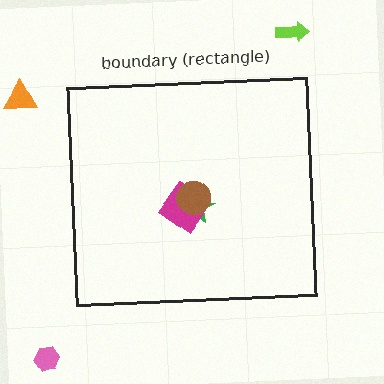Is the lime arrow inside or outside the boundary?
Outside.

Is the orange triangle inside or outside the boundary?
Outside.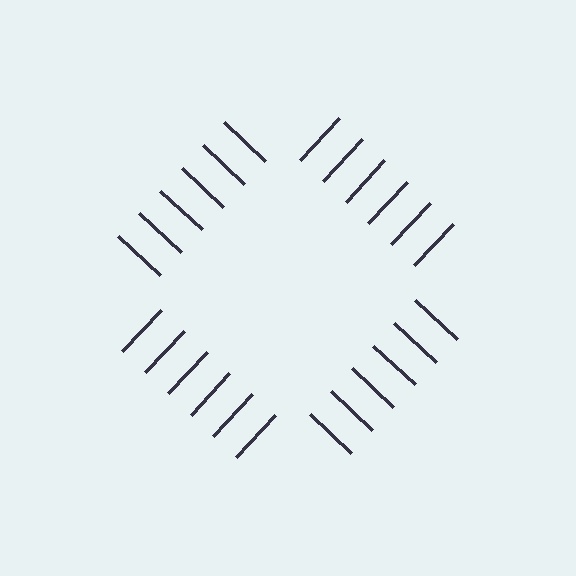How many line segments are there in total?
24 — 6 along each of the 4 edges.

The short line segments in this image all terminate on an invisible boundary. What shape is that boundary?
An illusory square — the line segments terminate on its edges but no continuous stroke is drawn.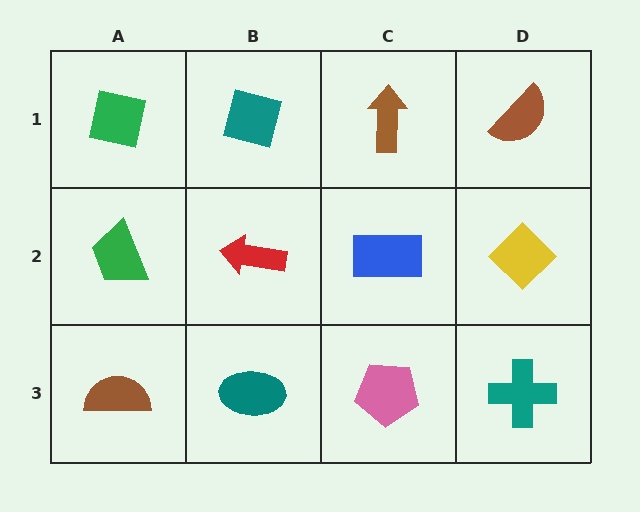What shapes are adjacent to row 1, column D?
A yellow diamond (row 2, column D), a brown arrow (row 1, column C).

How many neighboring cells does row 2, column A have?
3.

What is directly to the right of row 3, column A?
A teal ellipse.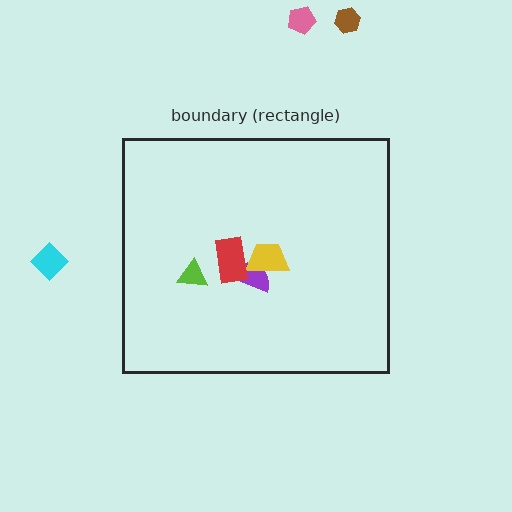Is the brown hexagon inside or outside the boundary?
Outside.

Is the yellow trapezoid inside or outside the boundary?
Inside.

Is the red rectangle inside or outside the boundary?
Inside.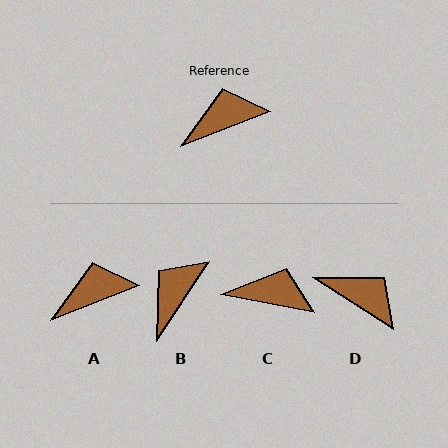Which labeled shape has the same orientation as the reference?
A.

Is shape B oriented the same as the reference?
No, it is off by about 35 degrees.